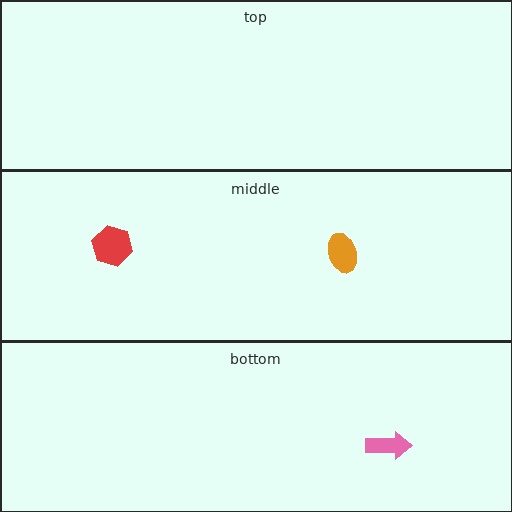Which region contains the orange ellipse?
The middle region.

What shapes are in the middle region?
The red hexagon, the orange ellipse.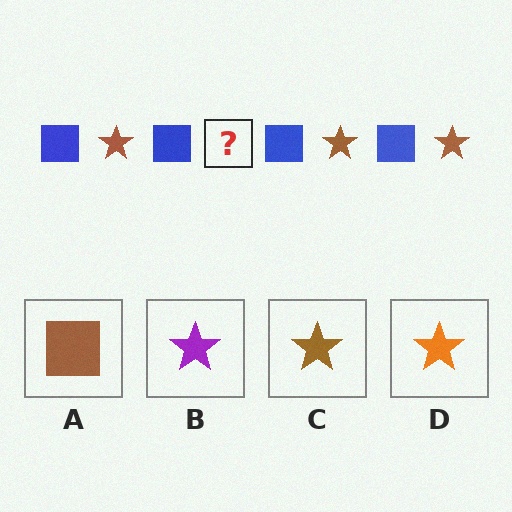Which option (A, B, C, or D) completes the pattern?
C.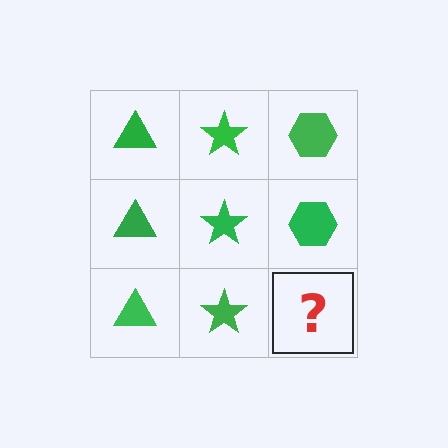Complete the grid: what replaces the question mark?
The question mark should be replaced with a green hexagon.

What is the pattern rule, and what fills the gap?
The rule is that each column has a consistent shape. The gap should be filled with a green hexagon.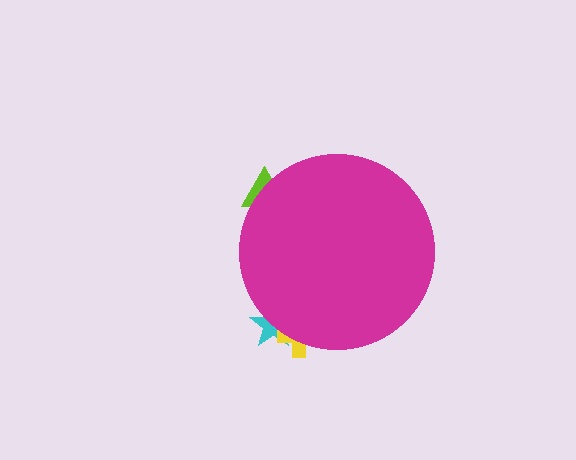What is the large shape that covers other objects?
A magenta circle.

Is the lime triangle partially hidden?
Yes, the lime triangle is partially hidden behind the magenta circle.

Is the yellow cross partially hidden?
Yes, the yellow cross is partially hidden behind the magenta circle.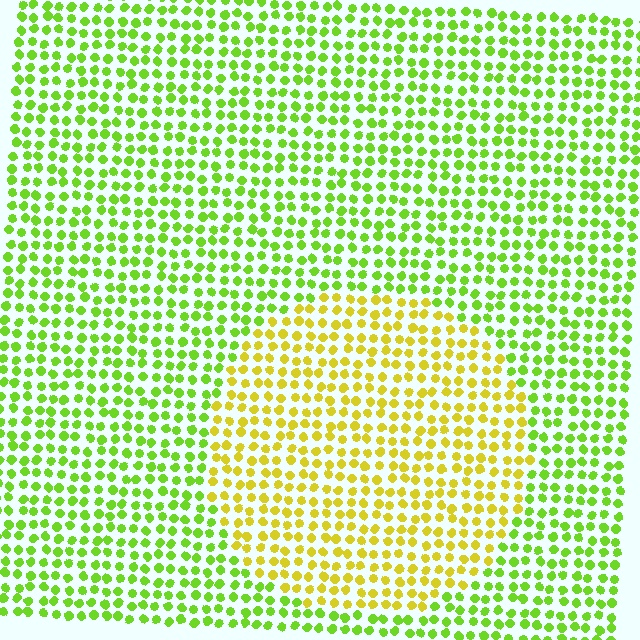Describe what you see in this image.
The image is filled with small lime elements in a uniform arrangement. A circle-shaped region is visible where the elements are tinted to a slightly different hue, forming a subtle color boundary.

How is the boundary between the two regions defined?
The boundary is defined purely by a slight shift in hue (about 39 degrees). Spacing, size, and orientation are identical on both sides.